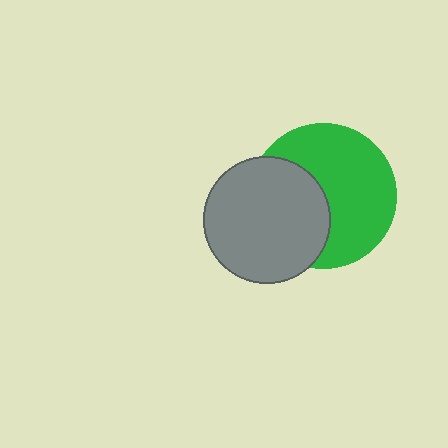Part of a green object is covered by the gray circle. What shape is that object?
It is a circle.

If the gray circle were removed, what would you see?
You would see the complete green circle.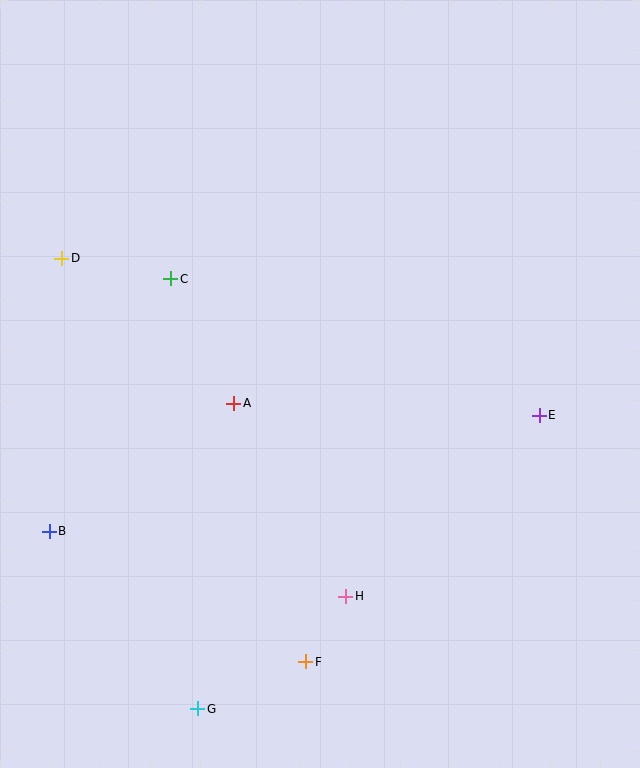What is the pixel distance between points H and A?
The distance between H and A is 223 pixels.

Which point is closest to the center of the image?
Point A at (234, 403) is closest to the center.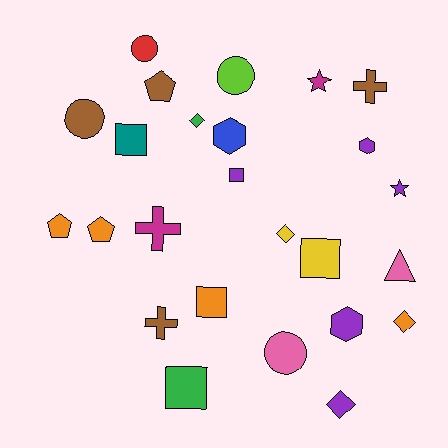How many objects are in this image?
There are 25 objects.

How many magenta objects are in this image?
There are 2 magenta objects.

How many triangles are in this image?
There is 1 triangle.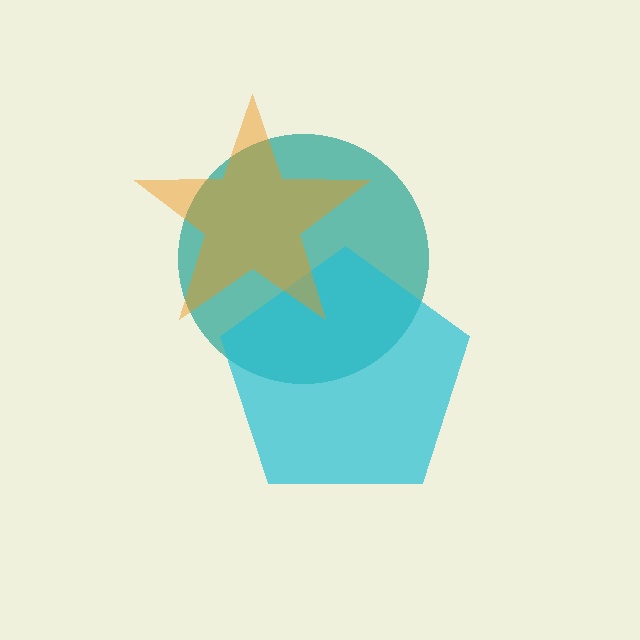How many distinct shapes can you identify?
There are 3 distinct shapes: a teal circle, a cyan pentagon, an orange star.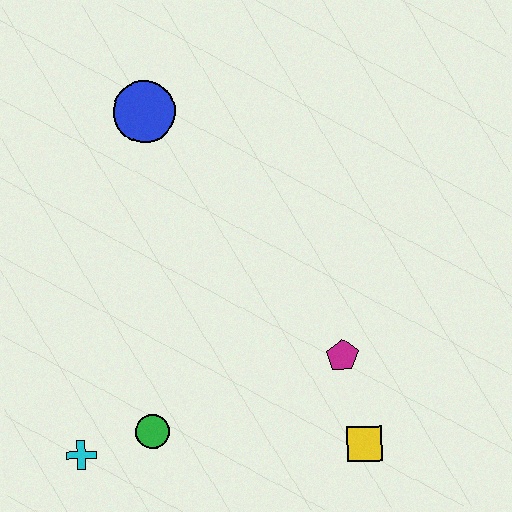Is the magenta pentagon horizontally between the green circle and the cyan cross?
No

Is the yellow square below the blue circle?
Yes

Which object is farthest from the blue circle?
The yellow square is farthest from the blue circle.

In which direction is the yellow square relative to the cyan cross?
The yellow square is to the right of the cyan cross.